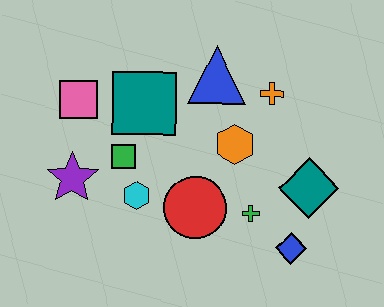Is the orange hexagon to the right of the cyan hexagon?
Yes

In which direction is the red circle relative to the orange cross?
The red circle is below the orange cross.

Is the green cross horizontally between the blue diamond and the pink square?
Yes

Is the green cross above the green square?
No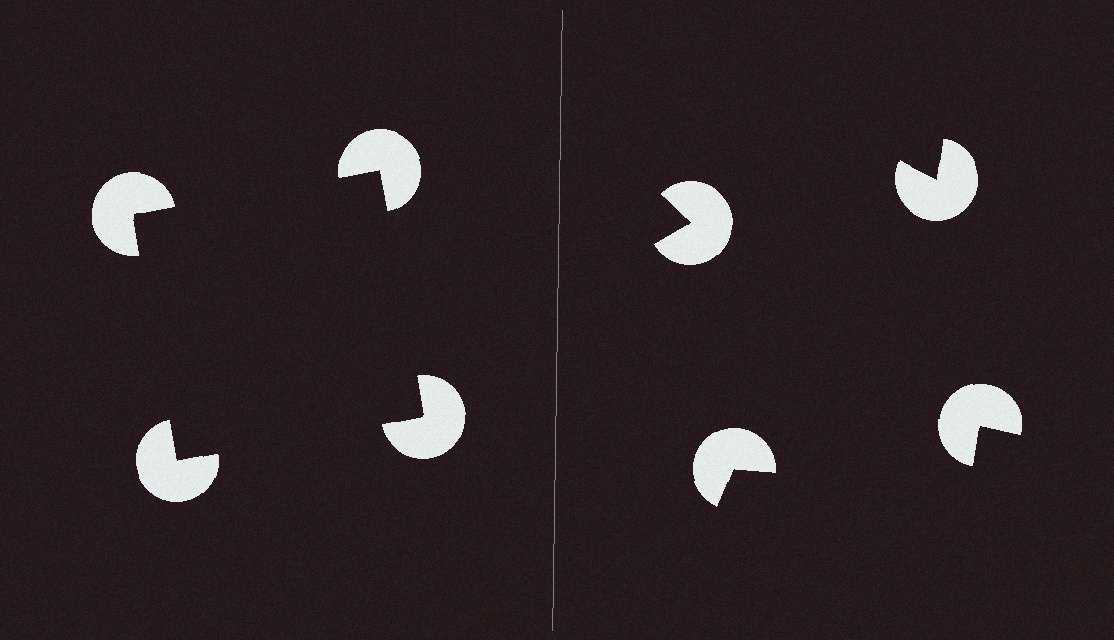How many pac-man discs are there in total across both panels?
8 — 4 on each side.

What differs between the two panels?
The pac-man discs are positioned identically on both sides; only the wedge orientations differ. On the left they align to a square; on the right they are misaligned.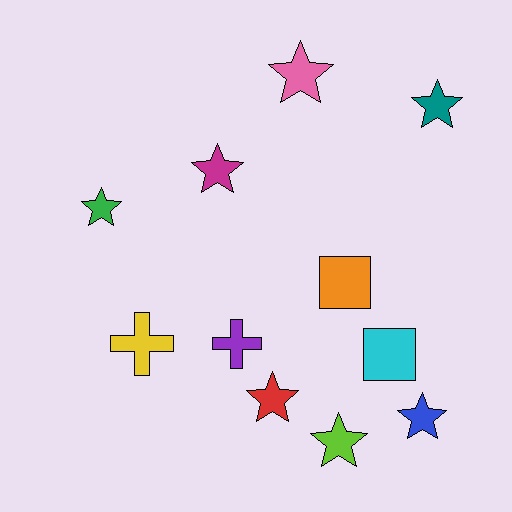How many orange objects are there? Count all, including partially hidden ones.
There is 1 orange object.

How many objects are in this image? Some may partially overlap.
There are 11 objects.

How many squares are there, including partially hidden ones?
There are 2 squares.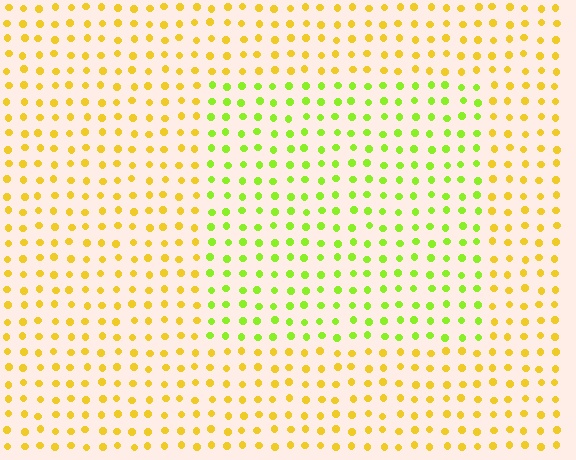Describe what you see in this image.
The image is filled with small yellow elements in a uniform arrangement. A rectangle-shaped region is visible where the elements are tinted to a slightly different hue, forming a subtle color boundary.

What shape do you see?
I see a rectangle.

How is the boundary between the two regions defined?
The boundary is defined purely by a slight shift in hue (about 41 degrees). Spacing, size, and orientation are identical on both sides.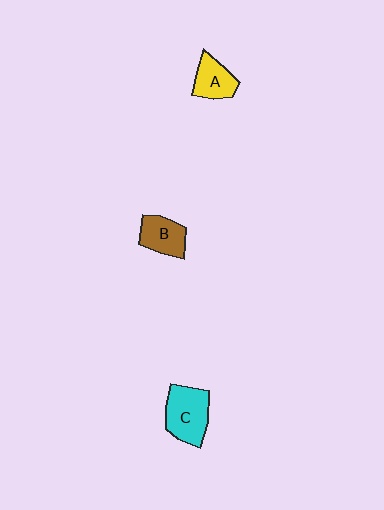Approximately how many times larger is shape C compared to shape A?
Approximately 1.5 times.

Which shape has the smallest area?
Shape A (yellow).